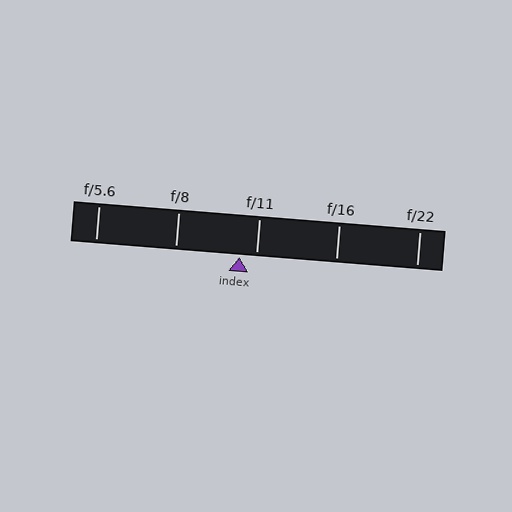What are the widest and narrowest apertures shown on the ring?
The widest aperture shown is f/5.6 and the narrowest is f/22.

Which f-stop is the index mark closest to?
The index mark is closest to f/11.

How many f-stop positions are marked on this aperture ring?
There are 5 f-stop positions marked.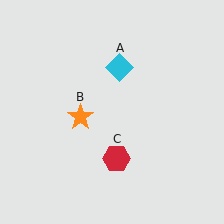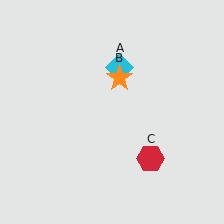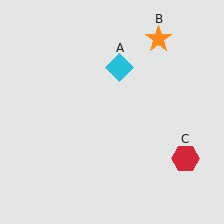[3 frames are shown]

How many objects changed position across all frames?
2 objects changed position: orange star (object B), red hexagon (object C).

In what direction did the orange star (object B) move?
The orange star (object B) moved up and to the right.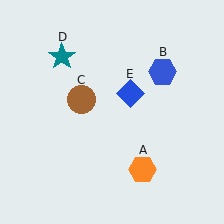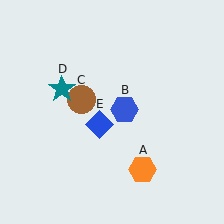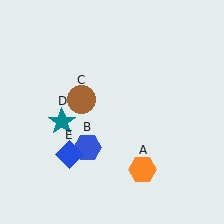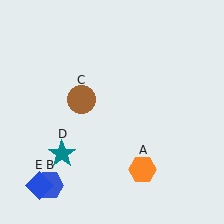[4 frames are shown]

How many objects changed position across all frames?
3 objects changed position: blue hexagon (object B), teal star (object D), blue diamond (object E).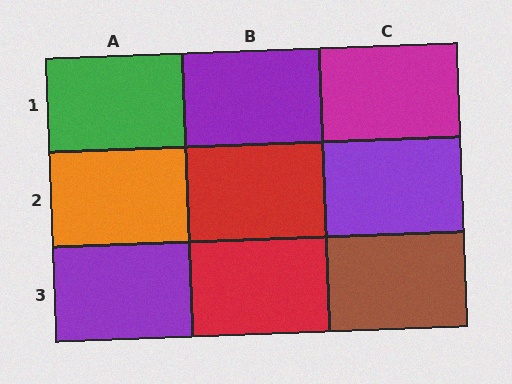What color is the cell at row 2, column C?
Purple.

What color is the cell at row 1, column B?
Purple.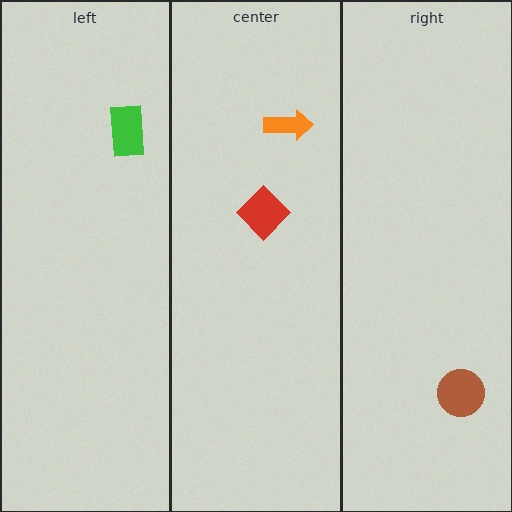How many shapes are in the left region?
1.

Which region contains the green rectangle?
The left region.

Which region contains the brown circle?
The right region.